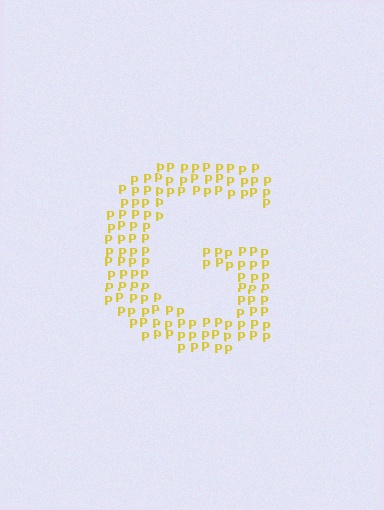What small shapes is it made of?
It is made of small letter P's.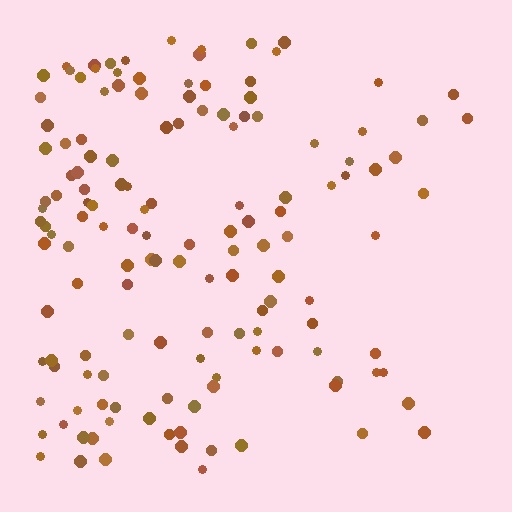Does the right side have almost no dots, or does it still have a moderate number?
Still a moderate number, just noticeably fewer than the left.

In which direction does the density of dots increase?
From right to left, with the left side densest.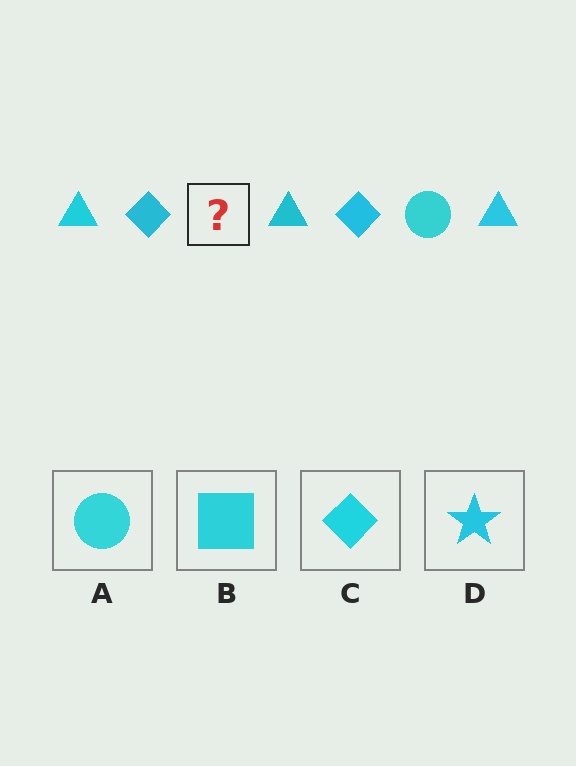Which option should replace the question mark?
Option A.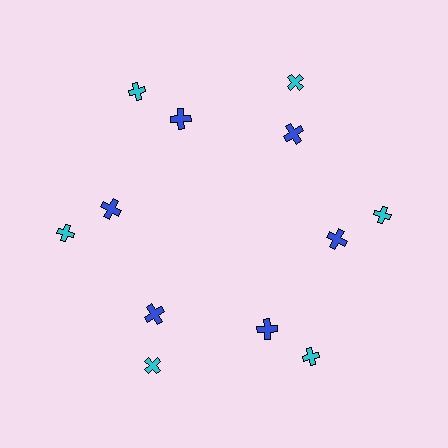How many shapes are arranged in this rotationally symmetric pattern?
There are 12 shapes, arranged in 6 groups of 2.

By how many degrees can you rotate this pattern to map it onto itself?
The pattern maps onto itself every 60 degrees of rotation.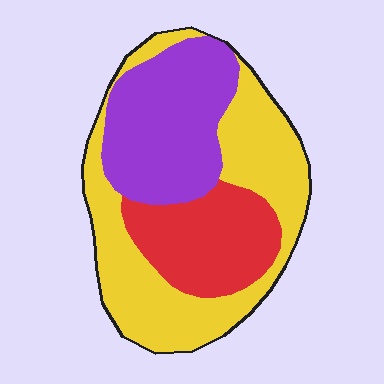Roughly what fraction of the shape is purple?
Purple covers about 30% of the shape.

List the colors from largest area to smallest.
From largest to smallest: yellow, purple, red.